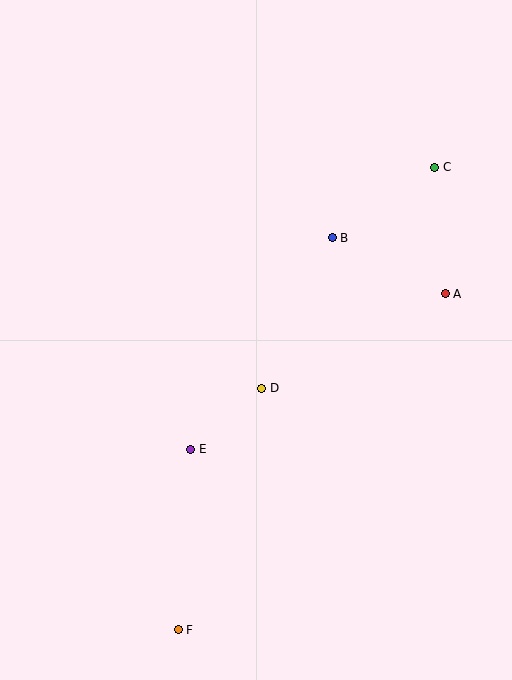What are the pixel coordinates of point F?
Point F is at (178, 630).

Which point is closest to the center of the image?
Point D at (262, 388) is closest to the center.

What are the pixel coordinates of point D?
Point D is at (262, 388).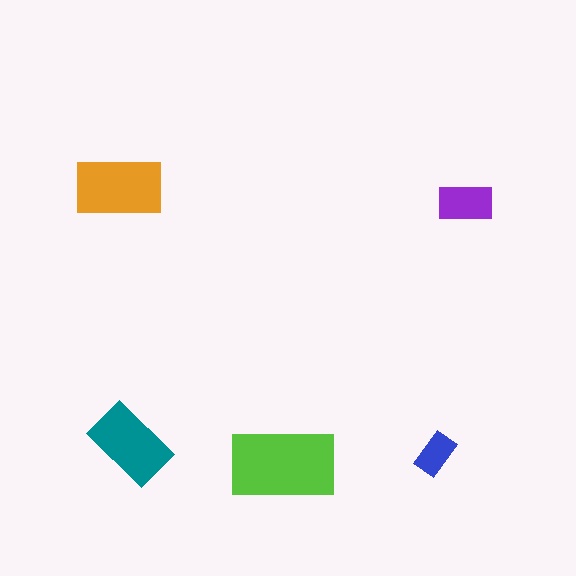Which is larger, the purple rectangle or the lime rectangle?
The lime one.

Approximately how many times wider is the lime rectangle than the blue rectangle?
About 2.5 times wider.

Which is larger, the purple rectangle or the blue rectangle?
The purple one.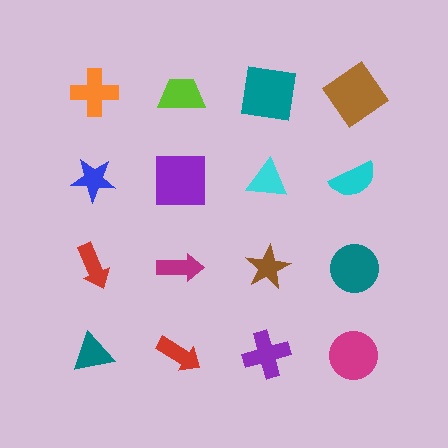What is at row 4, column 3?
A purple cross.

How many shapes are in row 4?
4 shapes.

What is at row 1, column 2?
A lime trapezoid.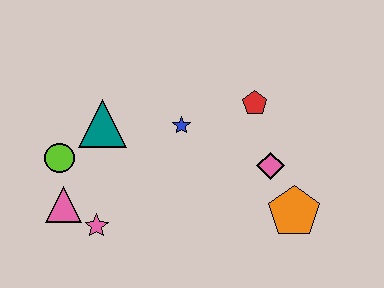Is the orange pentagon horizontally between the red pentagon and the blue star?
No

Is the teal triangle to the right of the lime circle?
Yes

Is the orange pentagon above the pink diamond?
No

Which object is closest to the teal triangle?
The lime circle is closest to the teal triangle.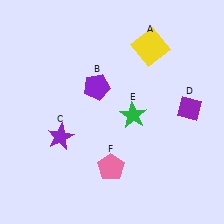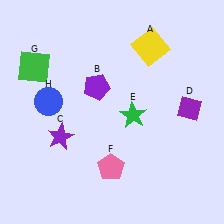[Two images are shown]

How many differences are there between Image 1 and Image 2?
There are 2 differences between the two images.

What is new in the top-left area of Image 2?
A green square (G) was added in the top-left area of Image 2.